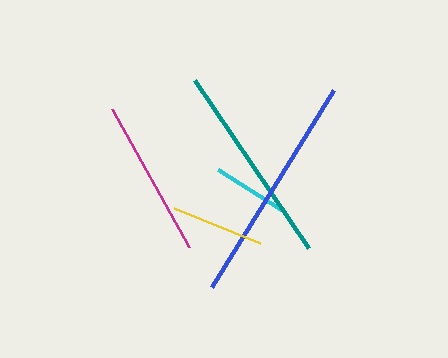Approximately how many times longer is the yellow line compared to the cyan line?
The yellow line is approximately 1.2 times the length of the cyan line.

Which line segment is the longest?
The blue line is the longest at approximately 232 pixels.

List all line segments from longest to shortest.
From longest to shortest: blue, teal, magenta, yellow, cyan.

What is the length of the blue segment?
The blue segment is approximately 232 pixels long.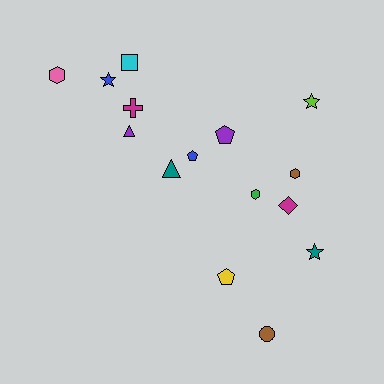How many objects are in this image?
There are 15 objects.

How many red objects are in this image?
There are no red objects.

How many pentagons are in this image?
There are 3 pentagons.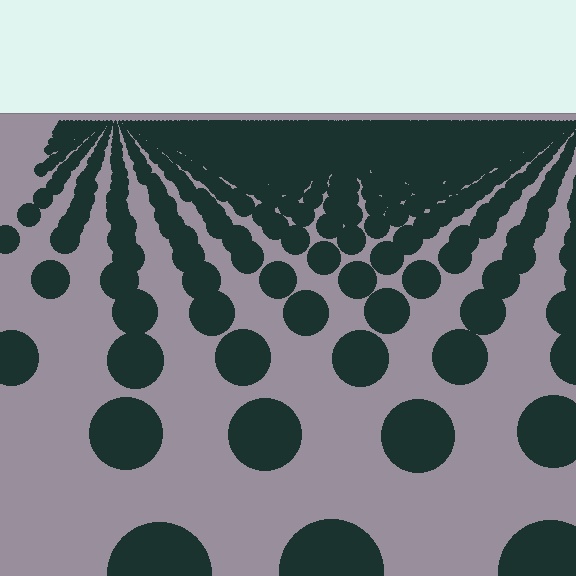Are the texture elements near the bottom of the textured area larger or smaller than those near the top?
Larger. Near the bottom, elements are closer to the viewer and appear at a bigger on-screen size.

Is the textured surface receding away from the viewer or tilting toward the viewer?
The surface is receding away from the viewer. Texture elements get smaller and denser toward the top.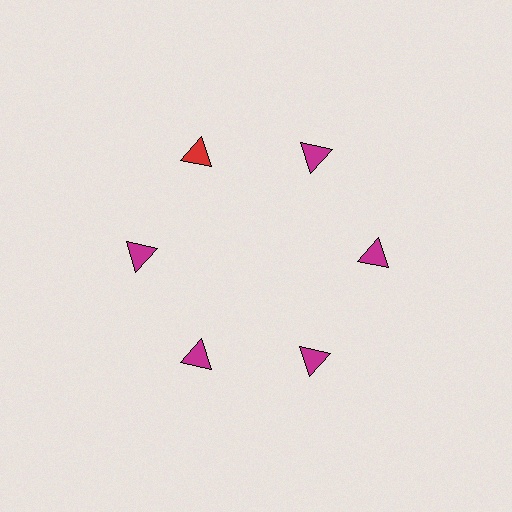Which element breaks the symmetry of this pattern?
The red triangle at roughly the 11 o'clock position breaks the symmetry. All other shapes are magenta triangles.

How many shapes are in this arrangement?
There are 6 shapes arranged in a ring pattern.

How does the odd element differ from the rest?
It has a different color: red instead of magenta.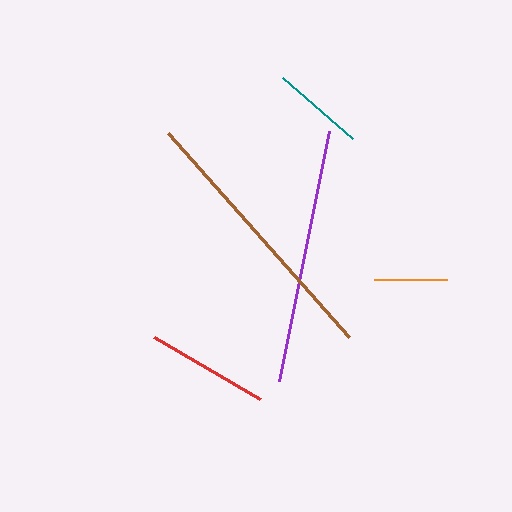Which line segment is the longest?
The brown line is the longest at approximately 273 pixels.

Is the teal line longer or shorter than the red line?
The red line is longer than the teal line.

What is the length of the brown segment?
The brown segment is approximately 273 pixels long.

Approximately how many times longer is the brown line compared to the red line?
The brown line is approximately 2.2 times the length of the red line.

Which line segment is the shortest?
The orange line is the shortest at approximately 73 pixels.